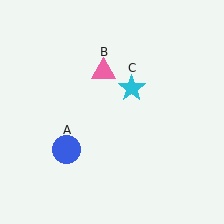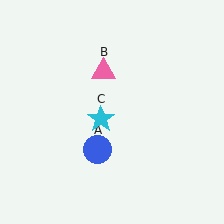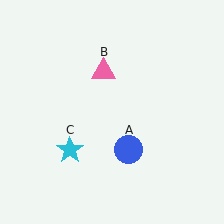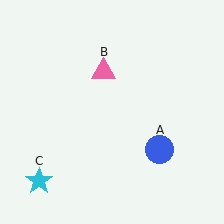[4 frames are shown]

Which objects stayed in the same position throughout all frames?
Pink triangle (object B) remained stationary.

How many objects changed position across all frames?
2 objects changed position: blue circle (object A), cyan star (object C).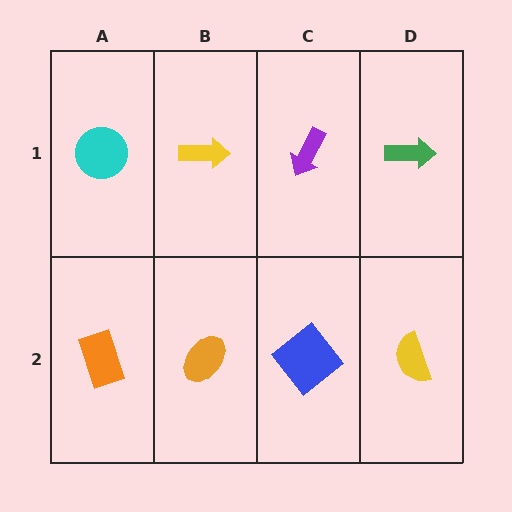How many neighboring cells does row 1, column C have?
3.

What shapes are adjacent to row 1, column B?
An orange ellipse (row 2, column B), a cyan circle (row 1, column A), a purple arrow (row 1, column C).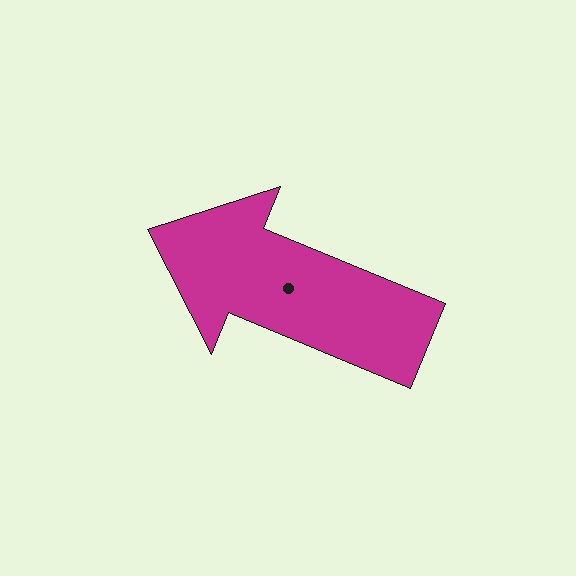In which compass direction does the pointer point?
West.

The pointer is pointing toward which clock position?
Roughly 10 o'clock.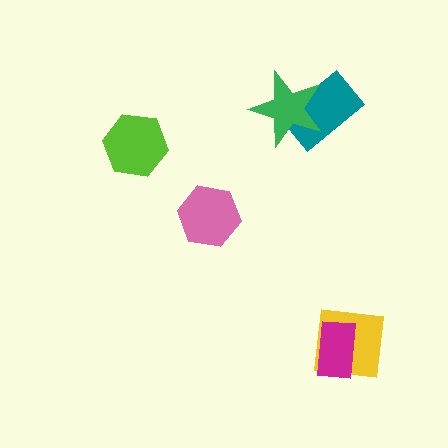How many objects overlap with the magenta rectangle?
1 object overlaps with the magenta rectangle.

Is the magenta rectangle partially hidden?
No, no other shape covers it.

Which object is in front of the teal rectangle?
The green star is in front of the teal rectangle.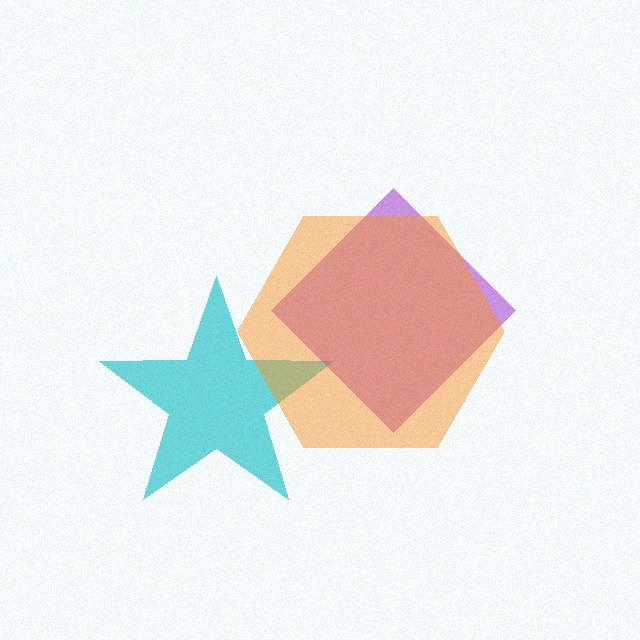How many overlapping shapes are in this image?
There are 3 overlapping shapes in the image.